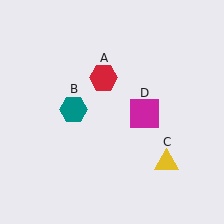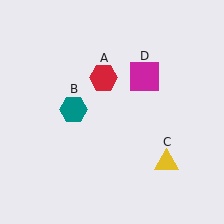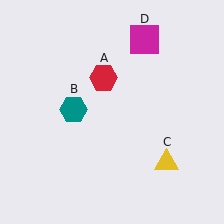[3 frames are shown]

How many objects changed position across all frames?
1 object changed position: magenta square (object D).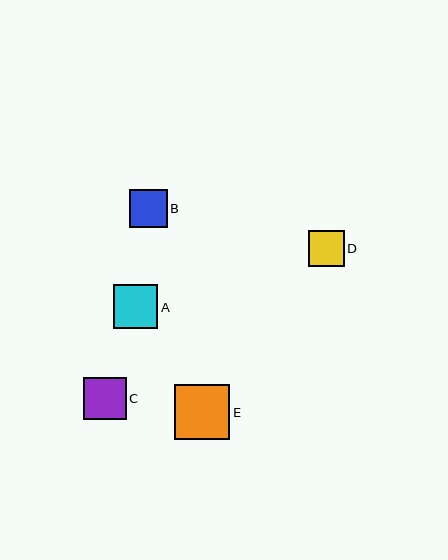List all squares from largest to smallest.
From largest to smallest: E, A, C, B, D.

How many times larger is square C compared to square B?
Square C is approximately 1.1 times the size of square B.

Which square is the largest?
Square E is the largest with a size of approximately 56 pixels.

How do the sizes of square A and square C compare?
Square A and square C are approximately the same size.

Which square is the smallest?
Square D is the smallest with a size of approximately 35 pixels.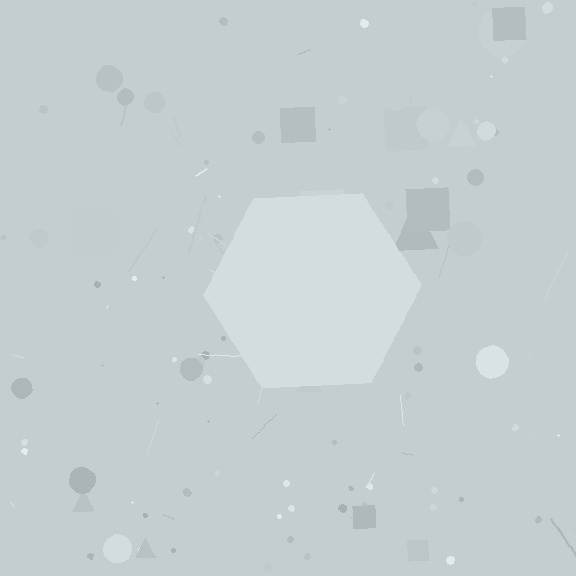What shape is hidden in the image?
A hexagon is hidden in the image.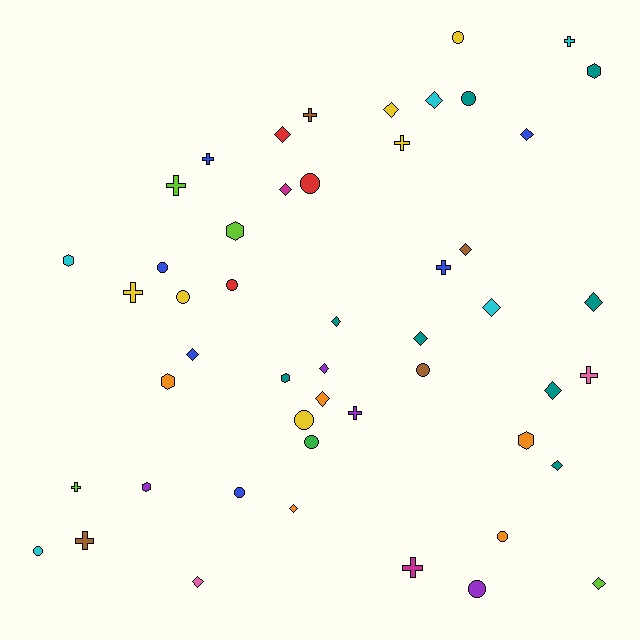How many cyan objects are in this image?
There are 5 cyan objects.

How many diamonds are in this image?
There are 18 diamonds.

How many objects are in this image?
There are 50 objects.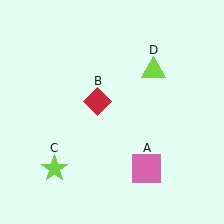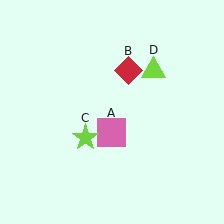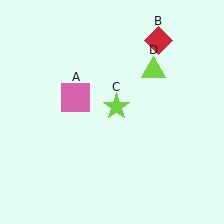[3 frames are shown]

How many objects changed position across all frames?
3 objects changed position: pink square (object A), red diamond (object B), lime star (object C).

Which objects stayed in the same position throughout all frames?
Lime triangle (object D) remained stationary.